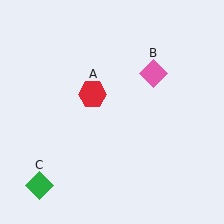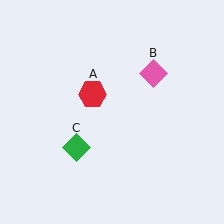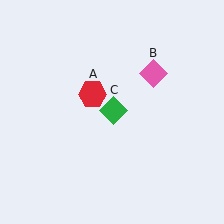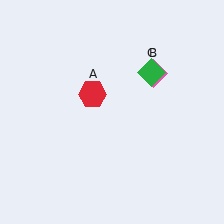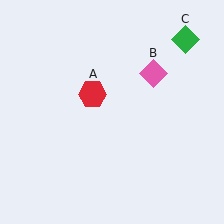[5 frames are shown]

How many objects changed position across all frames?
1 object changed position: green diamond (object C).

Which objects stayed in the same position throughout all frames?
Red hexagon (object A) and pink diamond (object B) remained stationary.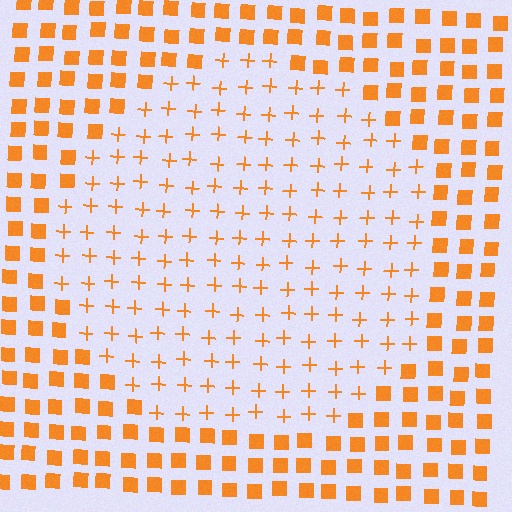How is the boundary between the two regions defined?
The boundary is defined by a change in element shape: plus signs inside vs. squares outside. All elements share the same color and spacing.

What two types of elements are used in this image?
The image uses plus signs inside the circle region and squares outside it.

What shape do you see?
I see a circle.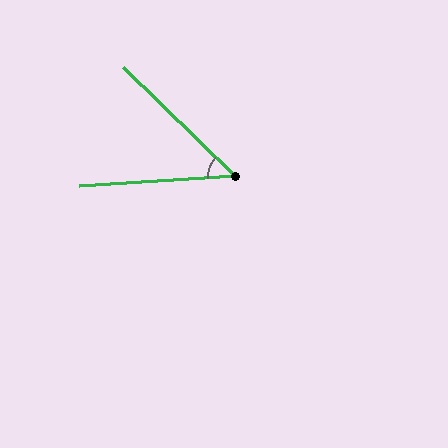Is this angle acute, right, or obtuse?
It is acute.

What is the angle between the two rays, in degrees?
Approximately 48 degrees.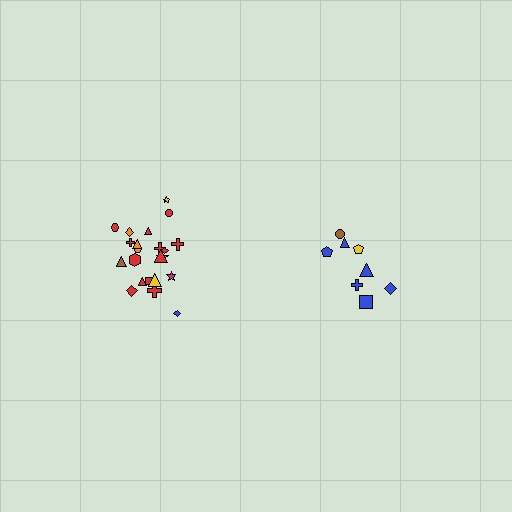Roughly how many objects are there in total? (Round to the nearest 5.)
Roughly 30 objects in total.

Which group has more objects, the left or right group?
The left group.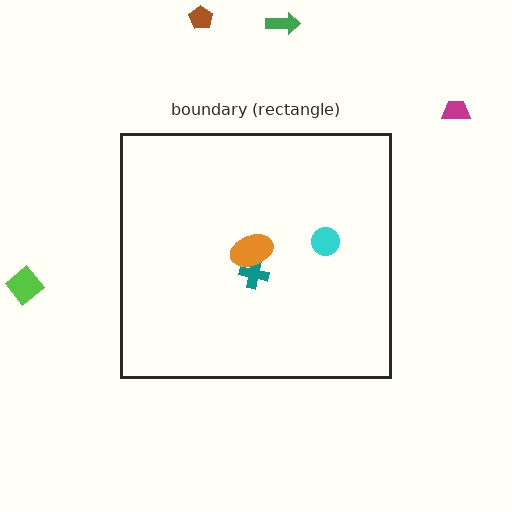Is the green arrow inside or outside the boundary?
Outside.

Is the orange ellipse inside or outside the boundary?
Inside.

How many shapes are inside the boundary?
3 inside, 4 outside.